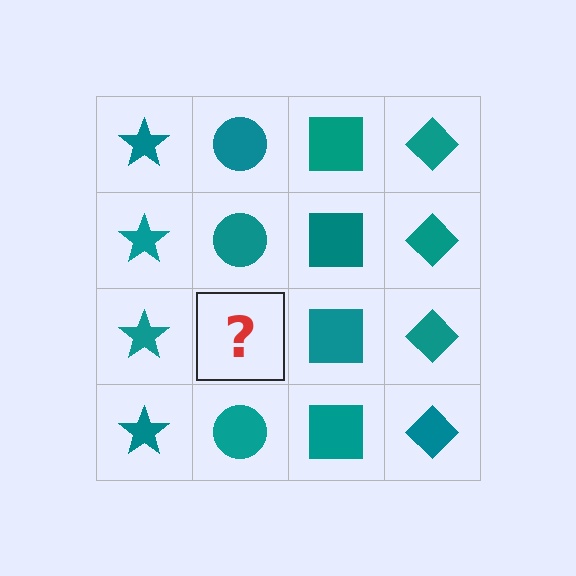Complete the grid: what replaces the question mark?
The question mark should be replaced with a teal circle.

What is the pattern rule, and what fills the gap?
The rule is that each column has a consistent shape. The gap should be filled with a teal circle.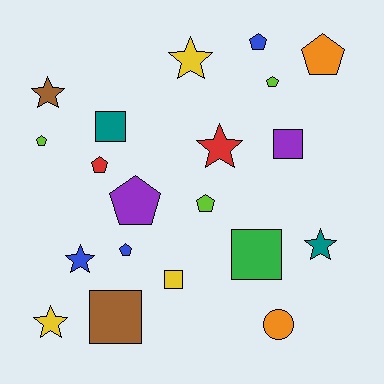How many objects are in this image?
There are 20 objects.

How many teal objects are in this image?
There are 2 teal objects.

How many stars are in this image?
There are 6 stars.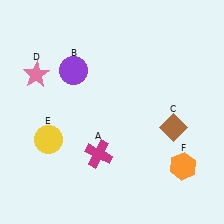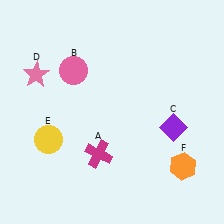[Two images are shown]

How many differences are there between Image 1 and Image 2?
There are 2 differences between the two images.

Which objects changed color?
B changed from purple to pink. C changed from brown to purple.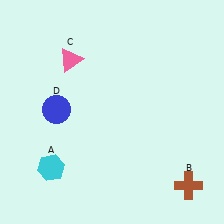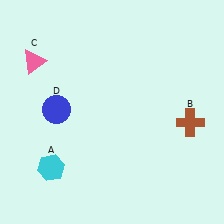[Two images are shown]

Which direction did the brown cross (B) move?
The brown cross (B) moved up.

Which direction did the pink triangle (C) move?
The pink triangle (C) moved left.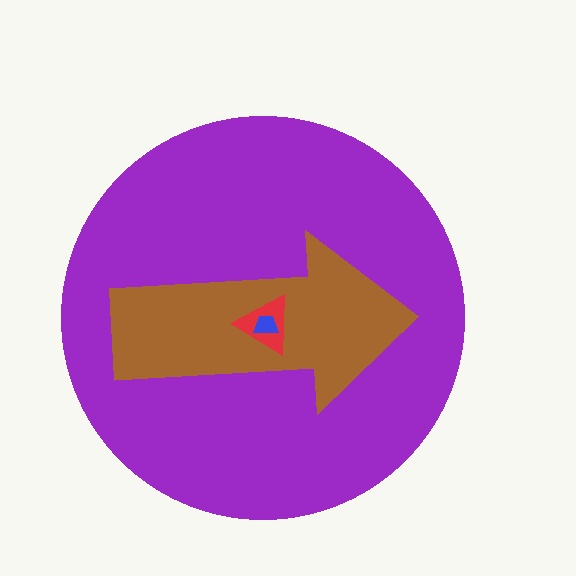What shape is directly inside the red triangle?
The blue trapezoid.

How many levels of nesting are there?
4.